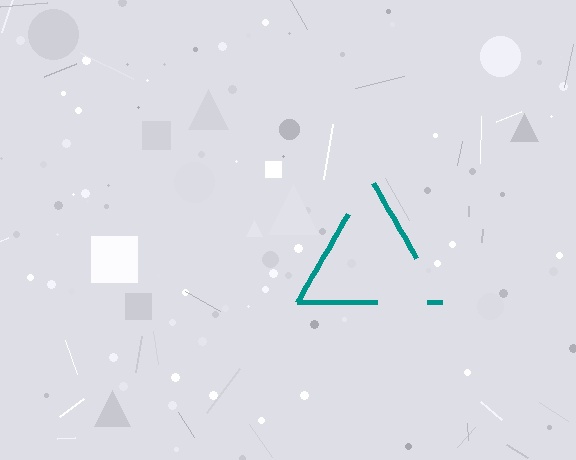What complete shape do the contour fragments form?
The contour fragments form a triangle.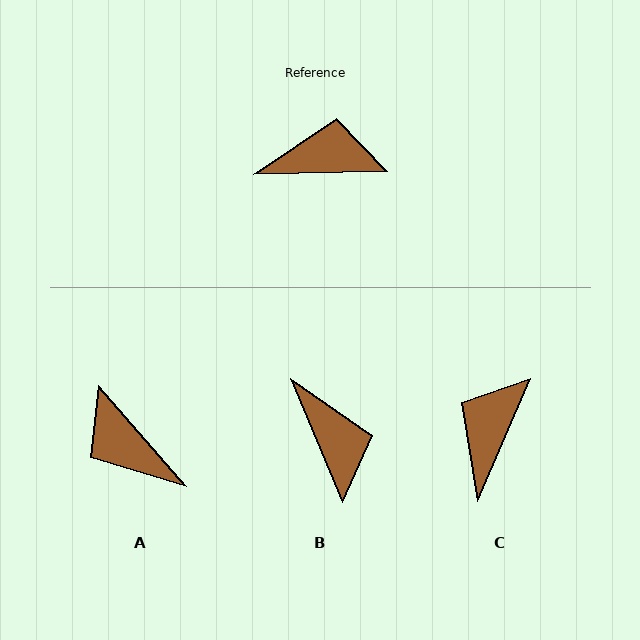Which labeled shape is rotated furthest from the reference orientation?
A, about 130 degrees away.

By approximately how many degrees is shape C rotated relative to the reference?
Approximately 66 degrees counter-clockwise.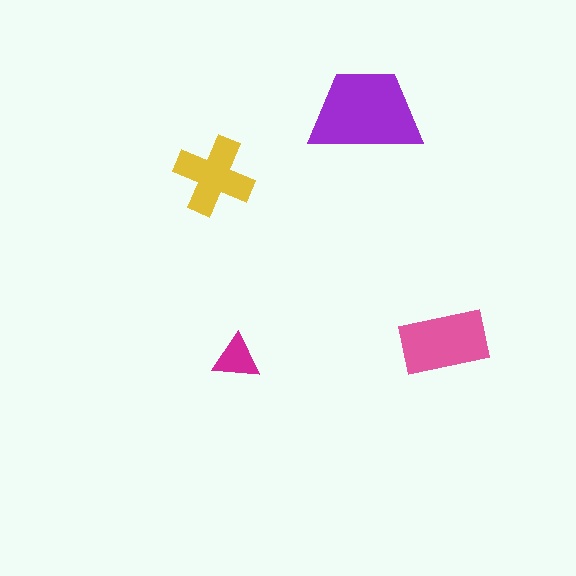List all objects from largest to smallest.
The purple trapezoid, the pink rectangle, the yellow cross, the magenta triangle.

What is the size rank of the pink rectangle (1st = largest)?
2nd.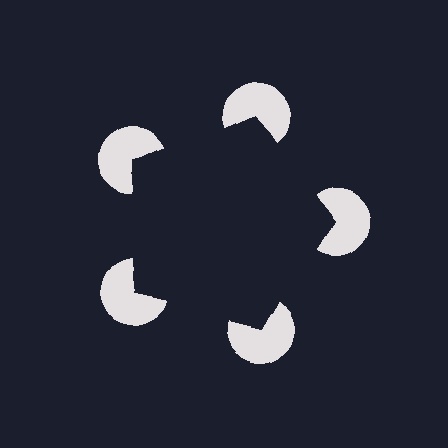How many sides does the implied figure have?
5 sides.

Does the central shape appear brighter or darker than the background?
It typically appears slightly darker than the background, even though no actual brightness change is drawn.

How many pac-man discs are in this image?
There are 5 — one at each vertex of the illusory pentagon.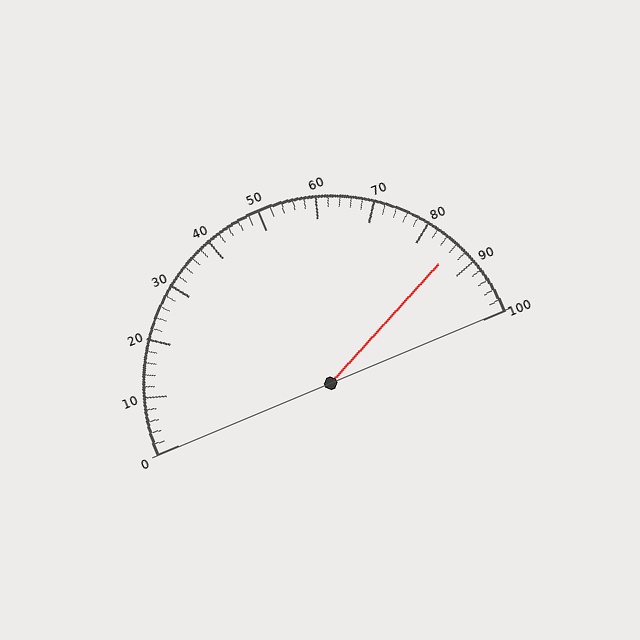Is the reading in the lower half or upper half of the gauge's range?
The reading is in the upper half of the range (0 to 100).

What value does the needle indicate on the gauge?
The needle indicates approximately 86.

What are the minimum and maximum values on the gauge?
The gauge ranges from 0 to 100.